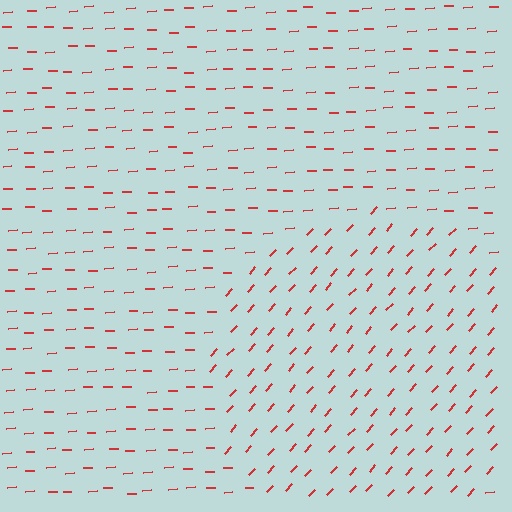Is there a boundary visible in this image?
Yes, there is a texture boundary formed by a change in line orientation.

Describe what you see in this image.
The image is filled with small red line segments. A circle region in the image has lines oriented differently from the surrounding lines, creating a visible texture boundary.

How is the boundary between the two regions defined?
The boundary is defined purely by a change in line orientation (approximately 45 degrees difference). All lines are the same color and thickness.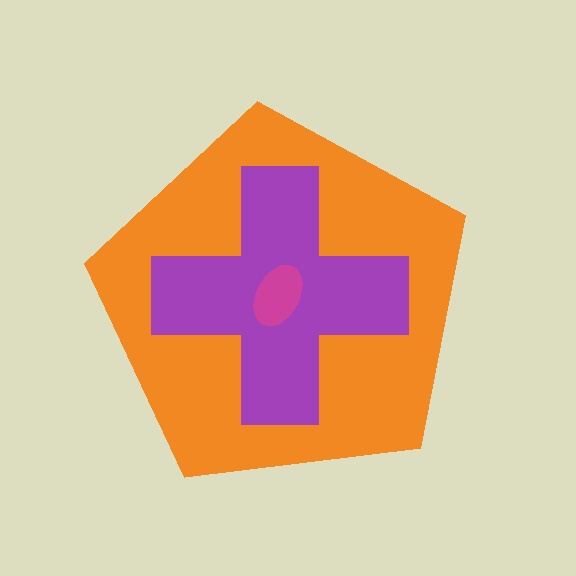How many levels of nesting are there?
3.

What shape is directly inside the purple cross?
The magenta ellipse.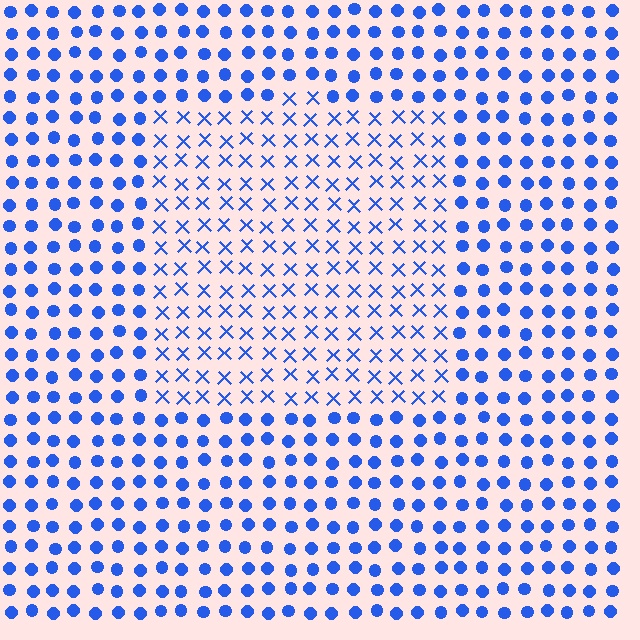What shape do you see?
I see a rectangle.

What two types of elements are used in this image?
The image uses X marks inside the rectangle region and circles outside it.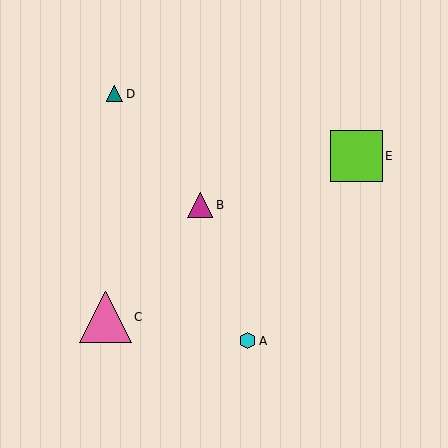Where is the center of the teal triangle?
The center of the teal triangle is at (114, 94).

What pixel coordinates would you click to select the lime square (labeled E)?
Click at (357, 156) to select the lime square E.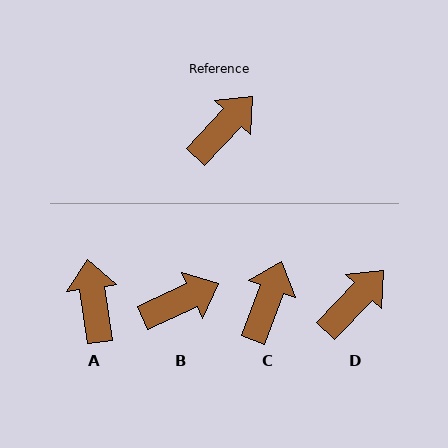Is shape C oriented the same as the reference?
No, it is off by about 24 degrees.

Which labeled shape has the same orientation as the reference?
D.